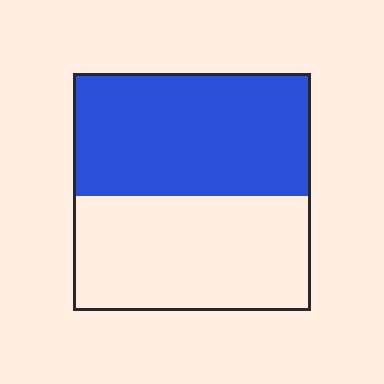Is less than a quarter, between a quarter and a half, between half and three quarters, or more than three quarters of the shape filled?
Between half and three quarters.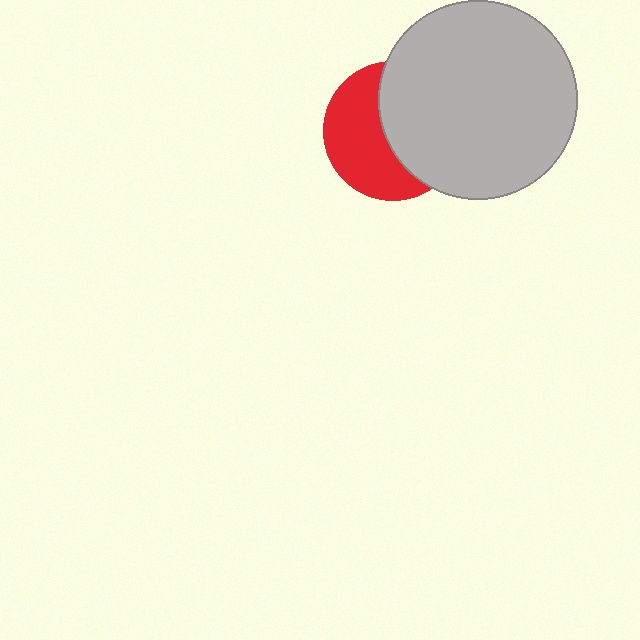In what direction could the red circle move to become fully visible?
The red circle could move left. That would shift it out from behind the light gray circle entirely.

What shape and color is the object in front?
The object in front is a light gray circle.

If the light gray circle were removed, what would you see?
You would see the complete red circle.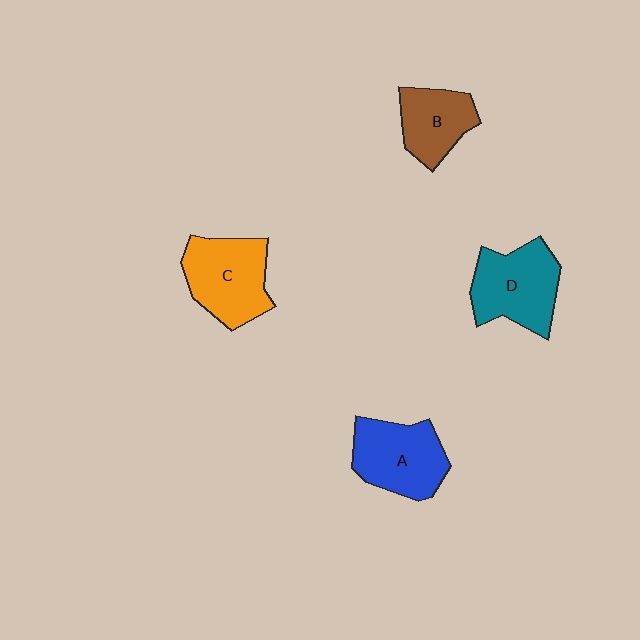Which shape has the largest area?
Shape C (orange).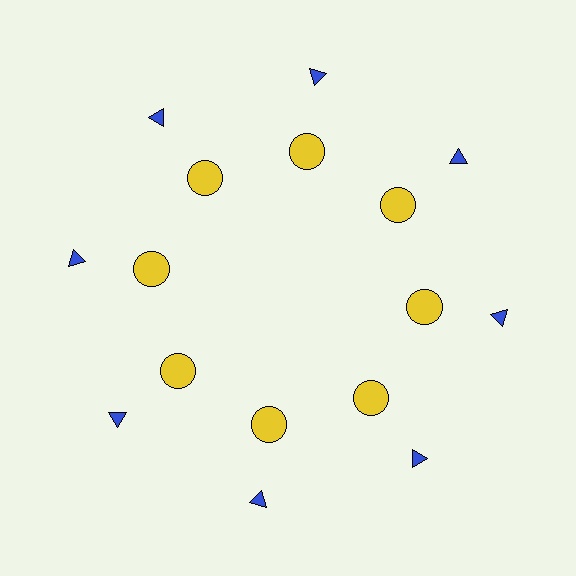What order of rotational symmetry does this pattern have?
This pattern has 8-fold rotational symmetry.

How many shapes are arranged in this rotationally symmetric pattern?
There are 16 shapes, arranged in 8 groups of 2.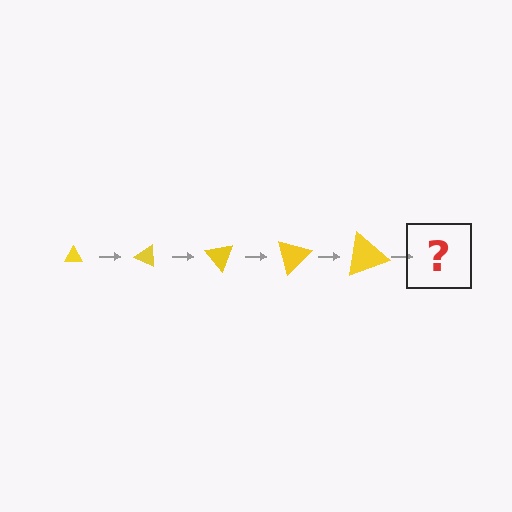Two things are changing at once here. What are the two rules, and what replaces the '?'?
The two rules are that the triangle grows larger each step and it rotates 25 degrees each step. The '?' should be a triangle, larger than the previous one and rotated 125 degrees from the start.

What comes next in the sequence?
The next element should be a triangle, larger than the previous one and rotated 125 degrees from the start.